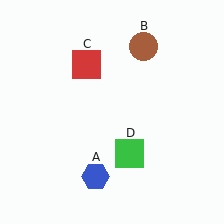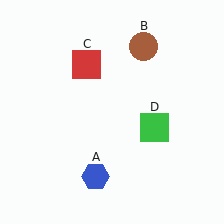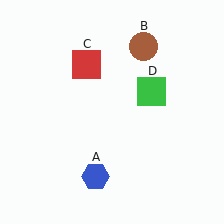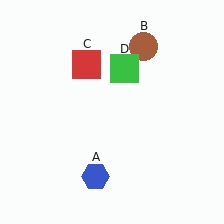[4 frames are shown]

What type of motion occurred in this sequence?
The green square (object D) rotated counterclockwise around the center of the scene.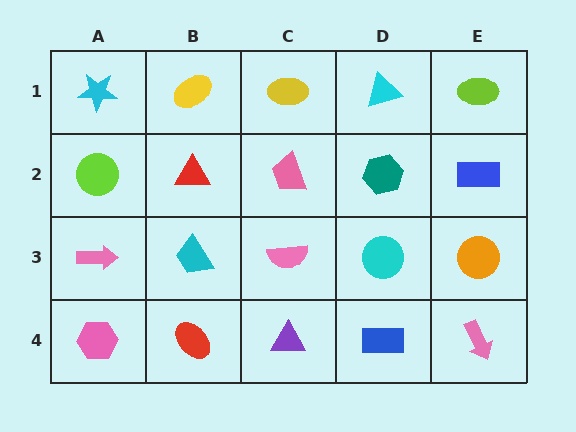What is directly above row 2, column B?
A yellow ellipse.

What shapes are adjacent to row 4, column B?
A cyan trapezoid (row 3, column B), a pink hexagon (row 4, column A), a purple triangle (row 4, column C).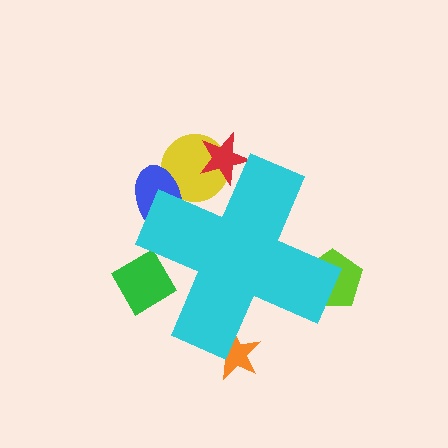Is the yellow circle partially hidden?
Yes, the yellow circle is partially hidden behind the cyan cross.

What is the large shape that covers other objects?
A cyan cross.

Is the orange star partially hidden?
Yes, the orange star is partially hidden behind the cyan cross.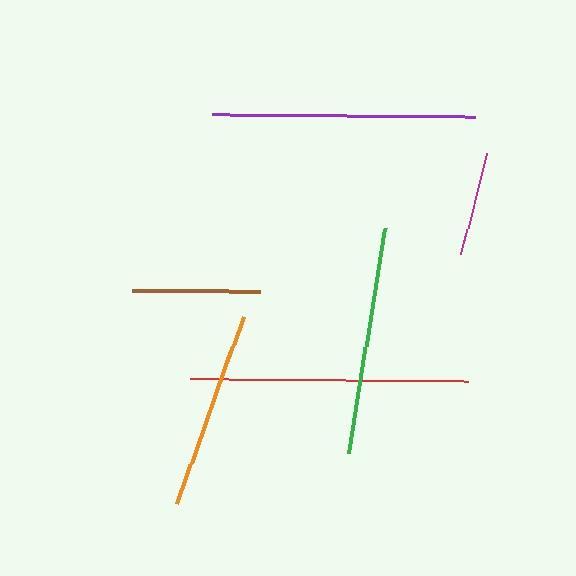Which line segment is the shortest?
The magenta line is the shortest at approximately 105 pixels.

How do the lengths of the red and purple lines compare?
The red and purple lines are approximately the same length.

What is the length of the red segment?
The red segment is approximately 279 pixels long.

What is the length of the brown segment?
The brown segment is approximately 128 pixels long.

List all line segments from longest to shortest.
From longest to shortest: red, purple, green, orange, brown, magenta.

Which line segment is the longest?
The red line is the longest at approximately 279 pixels.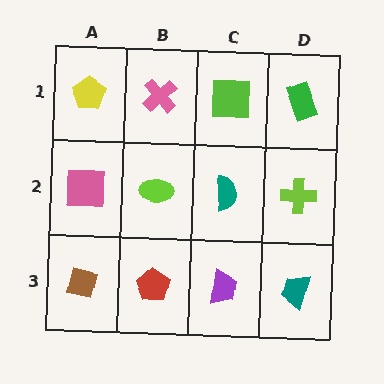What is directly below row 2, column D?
A teal trapezoid.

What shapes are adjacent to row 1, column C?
A teal semicircle (row 2, column C), a pink cross (row 1, column B), a green rectangle (row 1, column D).